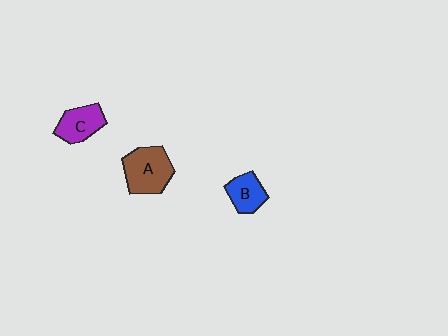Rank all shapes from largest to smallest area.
From largest to smallest: A (brown), C (purple), B (blue).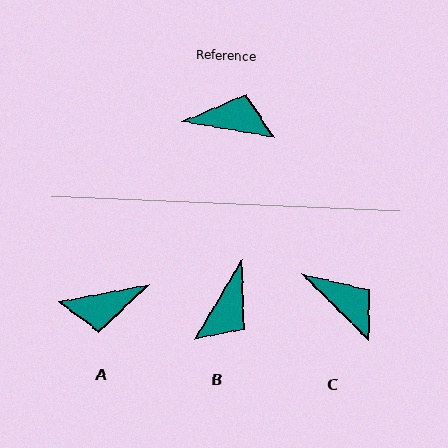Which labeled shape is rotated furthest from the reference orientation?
A, about 160 degrees away.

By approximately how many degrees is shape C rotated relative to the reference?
Approximately 35 degrees clockwise.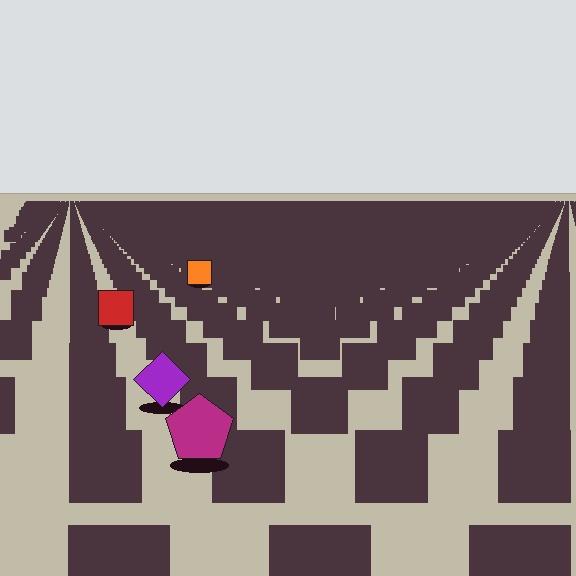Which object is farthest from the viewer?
The orange square is farthest from the viewer. It appears smaller and the ground texture around it is denser.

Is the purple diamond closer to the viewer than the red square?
Yes. The purple diamond is closer — you can tell from the texture gradient: the ground texture is coarser near it.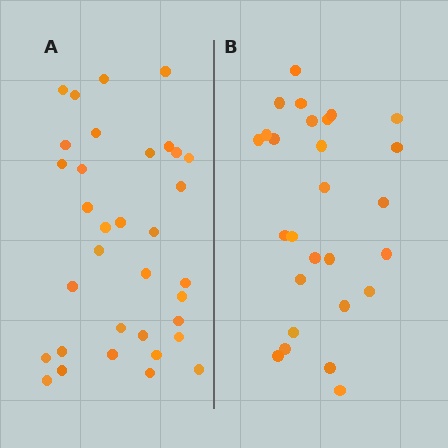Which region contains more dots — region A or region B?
Region A (the left region) has more dots.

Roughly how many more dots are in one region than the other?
Region A has roughly 8 or so more dots than region B.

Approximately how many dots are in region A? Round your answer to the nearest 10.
About 30 dots. (The exact count is 34, which rounds to 30.)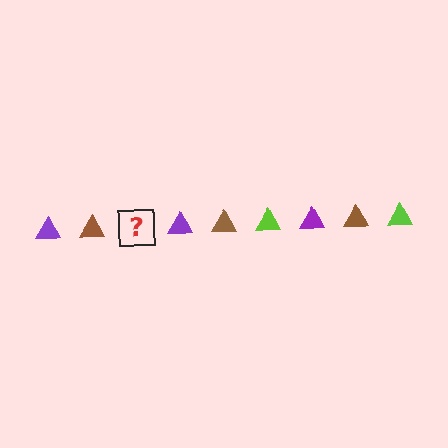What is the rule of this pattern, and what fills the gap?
The rule is that the pattern cycles through purple, brown, lime triangles. The gap should be filled with a lime triangle.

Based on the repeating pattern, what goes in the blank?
The blank should be a lime triangle.